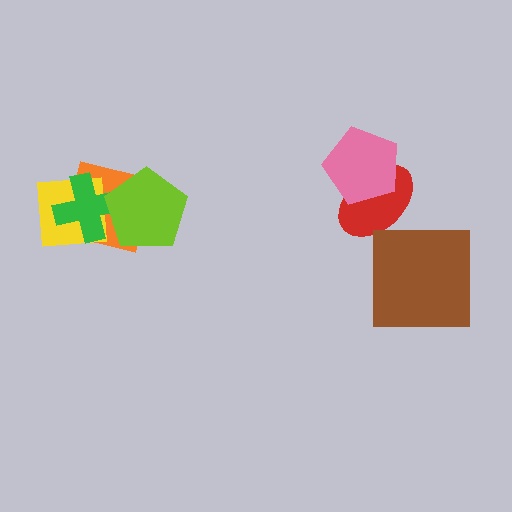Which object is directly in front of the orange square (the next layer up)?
The yellow square is directly in front of the orange square.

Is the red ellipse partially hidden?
Yes, it is partially covered by another shape.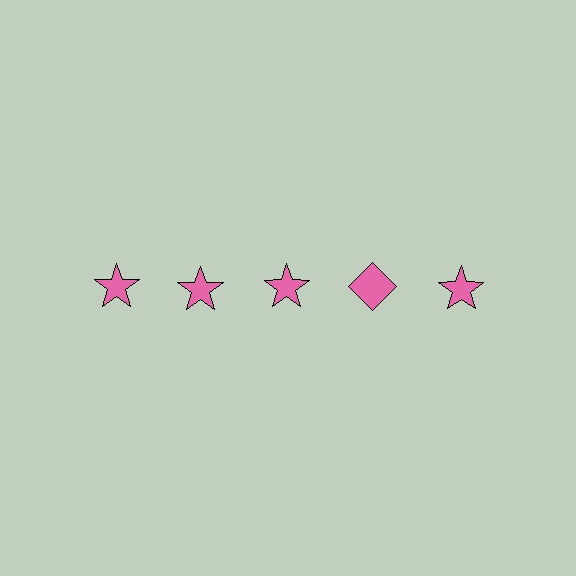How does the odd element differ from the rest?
It has a different shape: diamond instead of star.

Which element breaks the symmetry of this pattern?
The pink diamond in the top row, second from right column breaks the symmetry. All other shapes are pink stars.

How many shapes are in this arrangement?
There are 5 shapes arranged in a grid pattern.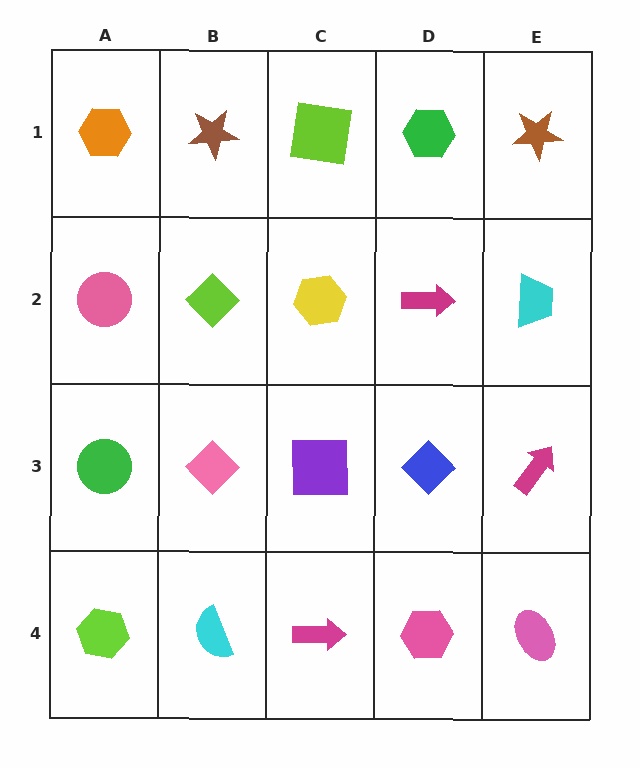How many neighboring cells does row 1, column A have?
2.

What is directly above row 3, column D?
A magenta arrow.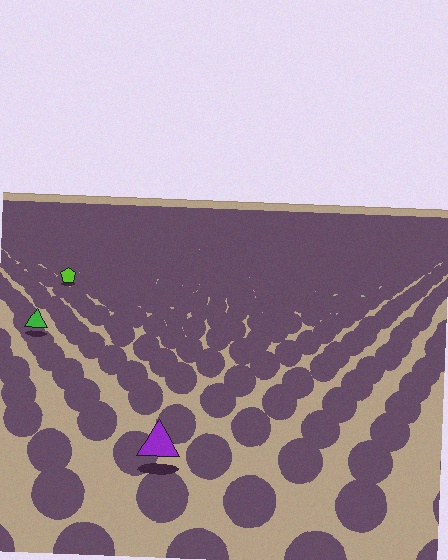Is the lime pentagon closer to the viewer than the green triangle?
No. The green triangle is closer — you can tell from the texture gradient: the ground texture is coarser near it.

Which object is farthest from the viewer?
The lime pentagon is farthest from the viewer. It appears smaller and the ground texture around it is denser.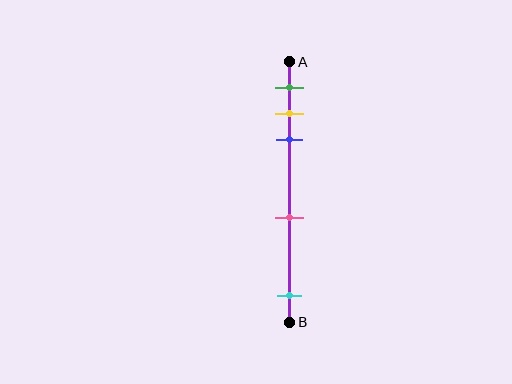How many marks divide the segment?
There are 5 marks dividing the segment.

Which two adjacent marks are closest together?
The yellow and blue marks are the closest adjacent pair.